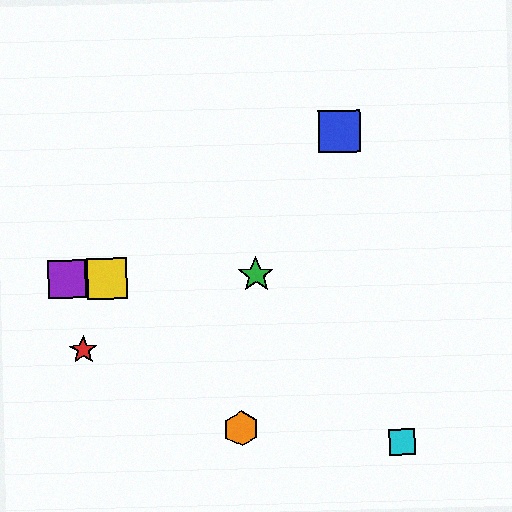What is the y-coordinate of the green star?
The green star is at y≈275.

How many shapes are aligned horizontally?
3 shapes (the green star, the yellow square, the purple square) are aligned horizontally.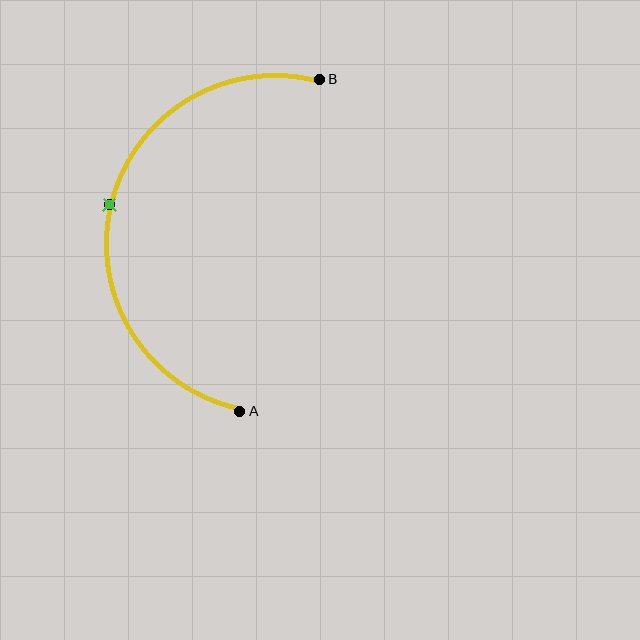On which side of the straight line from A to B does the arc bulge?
The arc bulges to the left of the straight line connecting A and B.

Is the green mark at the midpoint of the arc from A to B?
Yes. The green mark lies on the arc at equal arc-length from both A and B — it is the arc midpoint.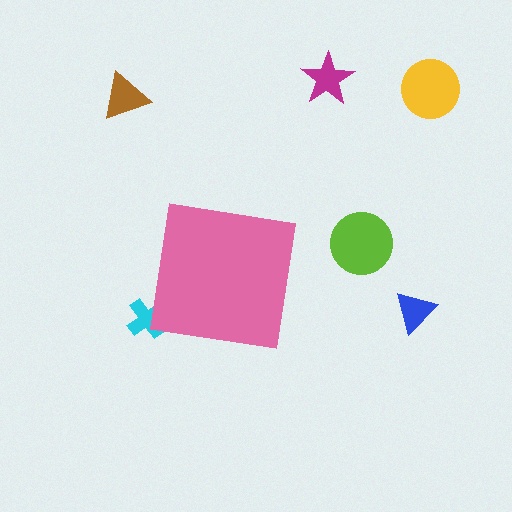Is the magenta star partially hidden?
No, the magenta star is fully visible.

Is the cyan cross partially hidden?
Yes, the cyan cross is partially hidden behind the pink square.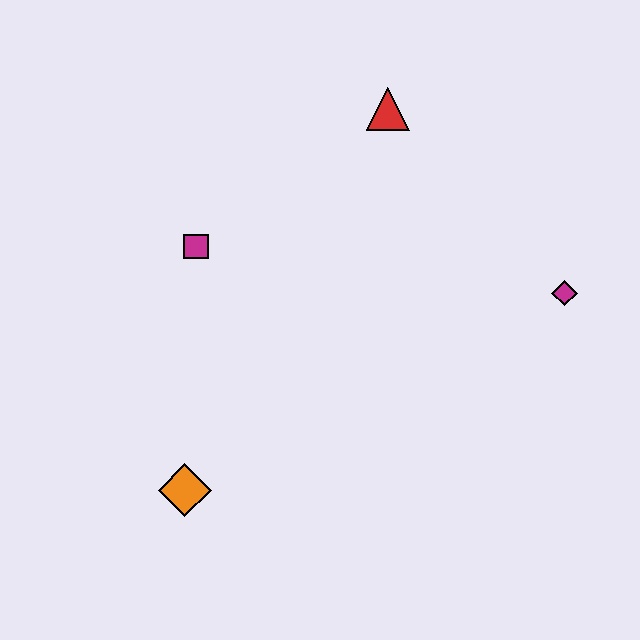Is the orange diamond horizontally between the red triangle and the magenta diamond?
No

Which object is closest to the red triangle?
The magenta square is closest to the red triangle.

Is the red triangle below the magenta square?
No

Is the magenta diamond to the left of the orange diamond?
No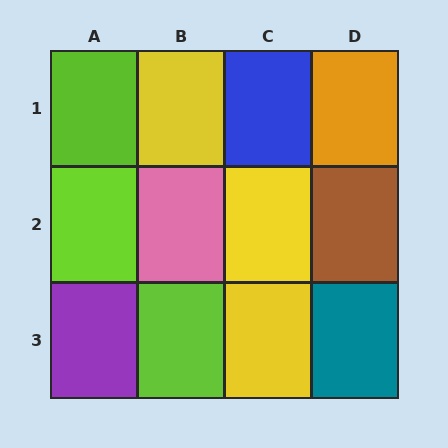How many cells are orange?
1 cell is orange.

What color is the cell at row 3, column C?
Yellow.